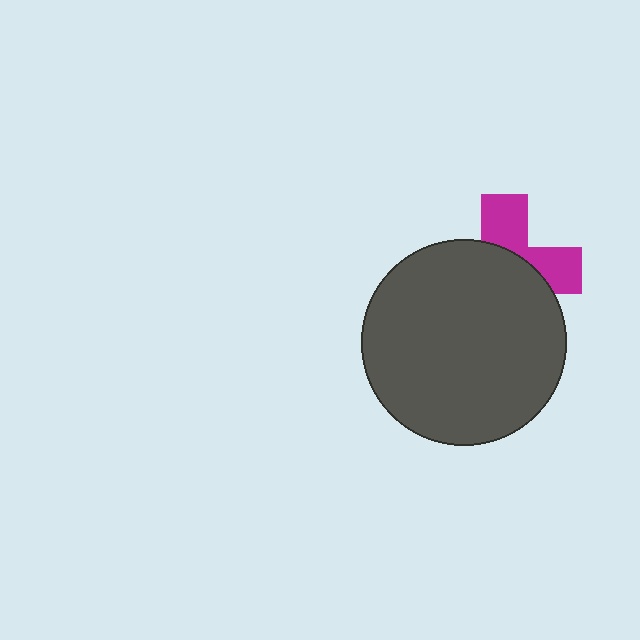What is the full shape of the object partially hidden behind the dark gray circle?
The partially hidden object is a magenta cross.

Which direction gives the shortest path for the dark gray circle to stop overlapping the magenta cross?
Moving down gives the shortest separation.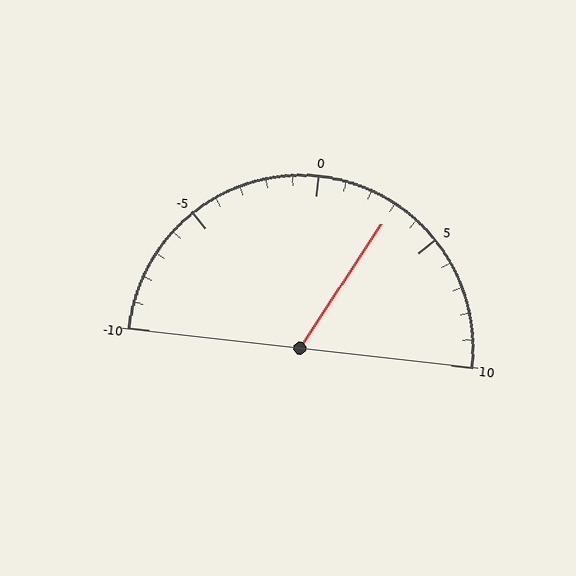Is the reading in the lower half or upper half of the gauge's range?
The reading is in the upper half of the range (-10 to 10).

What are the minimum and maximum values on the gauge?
The gauge ranges from -10 to 10.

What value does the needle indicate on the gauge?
The needle indicates approximately 3.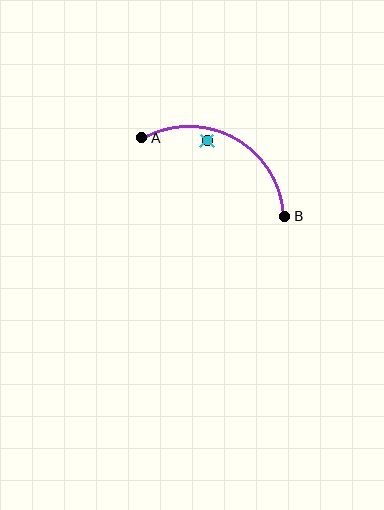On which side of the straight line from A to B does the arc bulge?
The arc bulges above the straight line connecting A and B.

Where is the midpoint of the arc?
The arc midpoint is the point on the curve farthest from the straight line joining A and B. It sits above that line.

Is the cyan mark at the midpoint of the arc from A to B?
No — the cyan mark does not lie on the arc at all. It sits slightly inside the curve.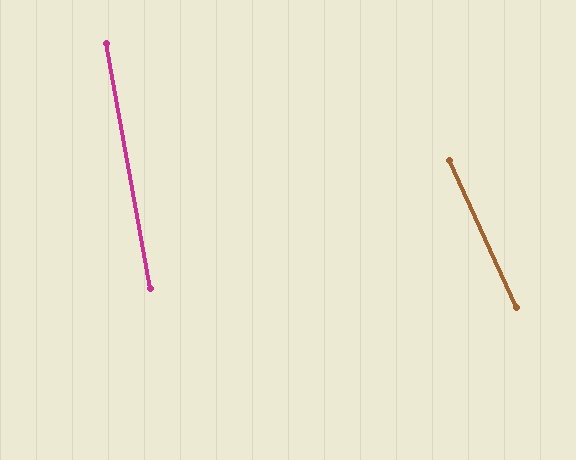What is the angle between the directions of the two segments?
Approximately 14 degrees.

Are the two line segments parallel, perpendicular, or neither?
Neither parallel nor perpendicular — they differ by about 14°.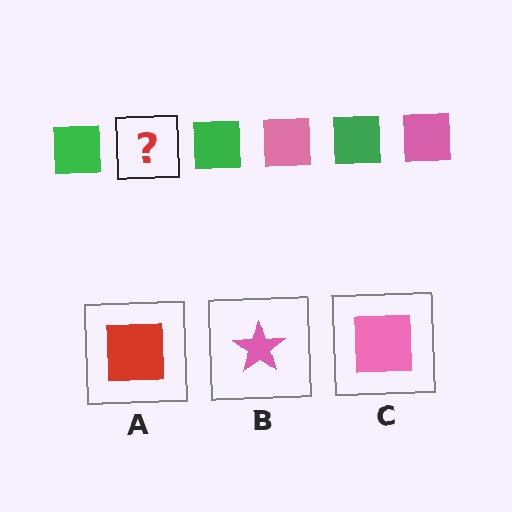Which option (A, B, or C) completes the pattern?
C.